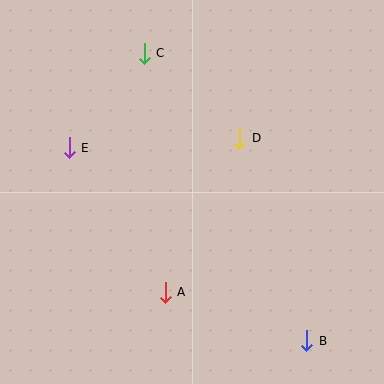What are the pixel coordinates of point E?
Point E is at (69, 148).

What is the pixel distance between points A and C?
The distance between A and C is 240 pixels.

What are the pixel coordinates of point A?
Point A is at (165, 292).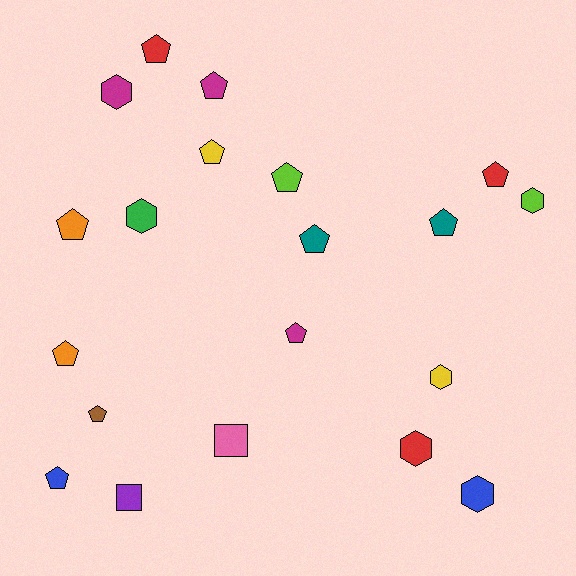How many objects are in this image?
There are 20 objects.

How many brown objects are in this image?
There is 1 brown object.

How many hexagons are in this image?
There are 6 hexagons.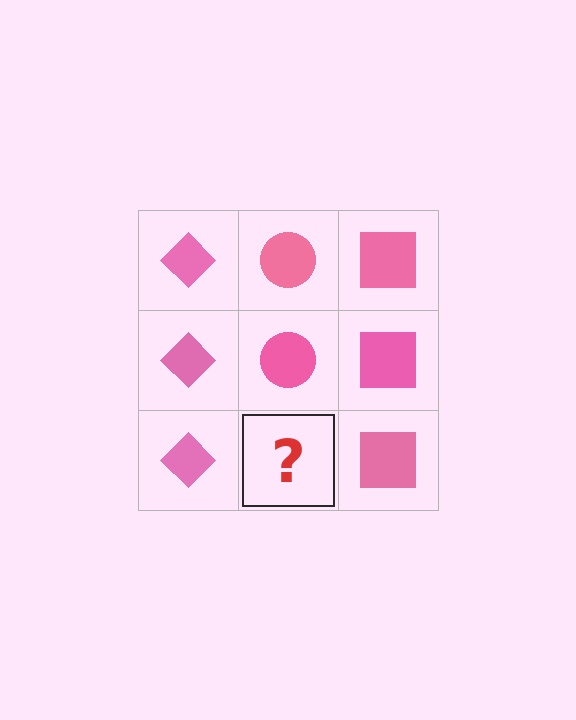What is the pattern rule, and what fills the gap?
The rule is that each column has a consistent shape. The gap should be filled with a pink circle.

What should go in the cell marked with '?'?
The missing cell should contain a pink circle.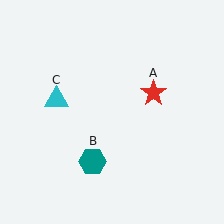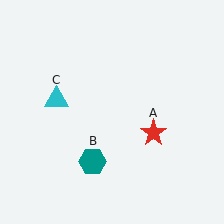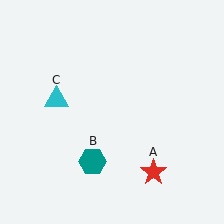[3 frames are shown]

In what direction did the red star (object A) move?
The red star (object A) moved down.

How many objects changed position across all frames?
1 object changed position: red star (object A).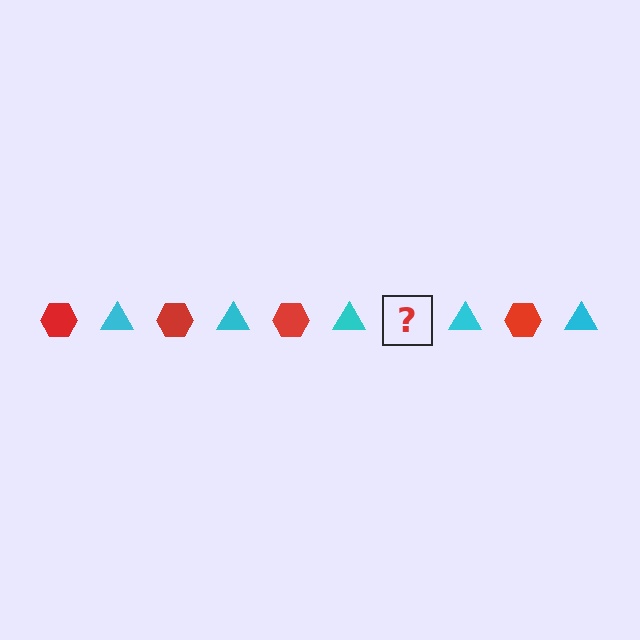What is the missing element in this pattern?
The missing element is a red hexagon.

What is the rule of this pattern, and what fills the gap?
The rule is that the pattern alternates between red hexagon and cyan triangle. The gap should be filled with a red hexagon.